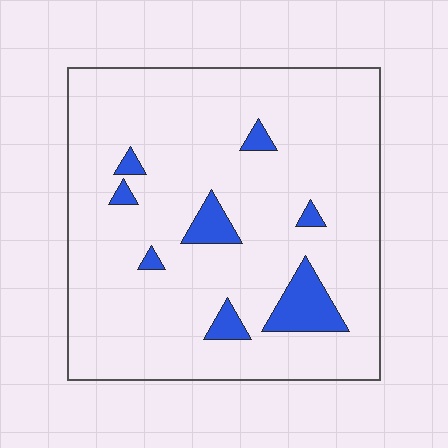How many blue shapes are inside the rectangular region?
8.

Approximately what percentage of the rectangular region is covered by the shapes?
Approximately 10%.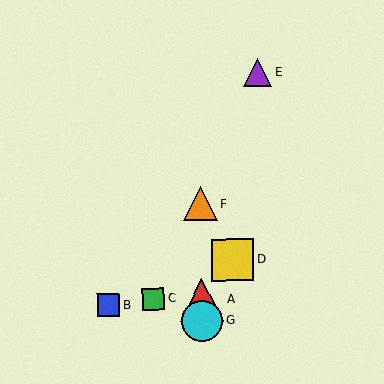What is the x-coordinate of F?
Object F is at x≈201.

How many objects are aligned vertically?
3 objects (A, F, G) are aligned vertically.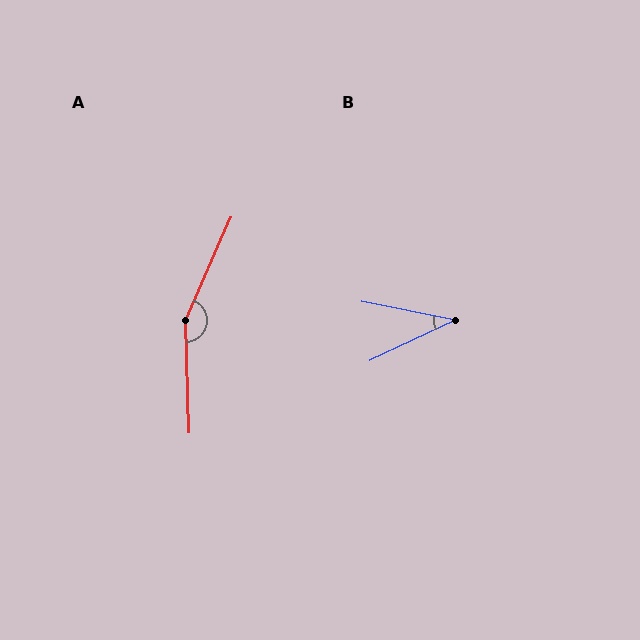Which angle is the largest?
A, at approximately 155 degrees.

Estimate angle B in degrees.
Approximately 36 degrees.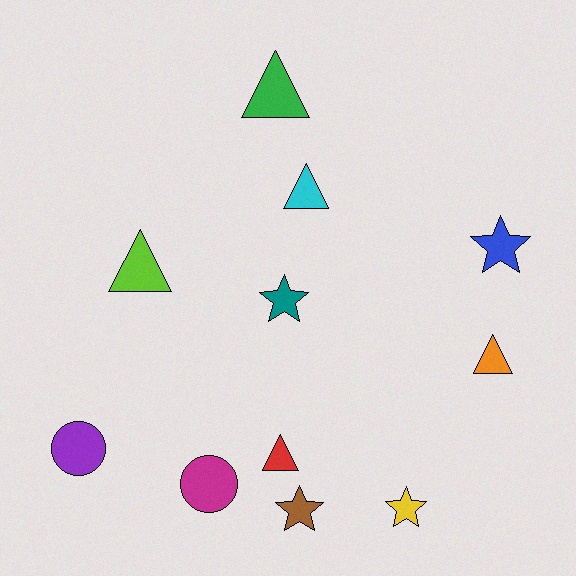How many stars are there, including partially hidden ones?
There are 4 stars.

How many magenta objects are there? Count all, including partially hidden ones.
There is 1 magenta object.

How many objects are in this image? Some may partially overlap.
There are 11 objects.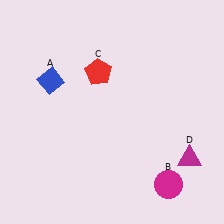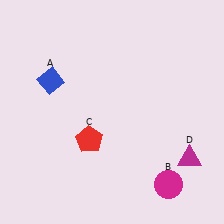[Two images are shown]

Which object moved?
The red pentagon (C) moved down.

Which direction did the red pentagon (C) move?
The red pentagon (C) moved down.